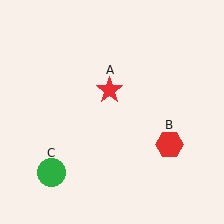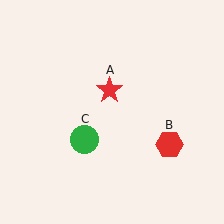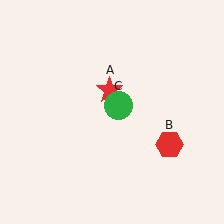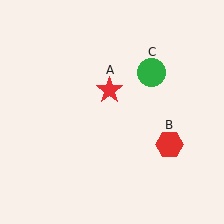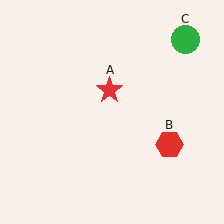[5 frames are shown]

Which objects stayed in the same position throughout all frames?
Red star (object A) and red hexagon (object B) remained stationary.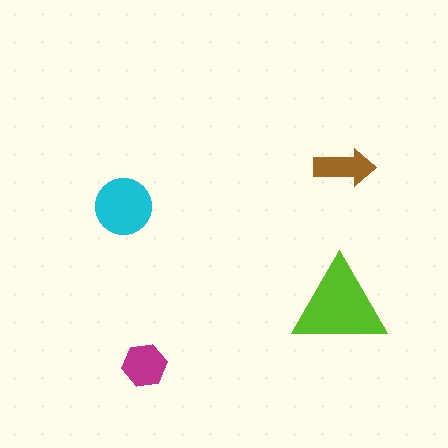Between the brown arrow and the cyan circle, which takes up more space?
The cyan circle.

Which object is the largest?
The lime triangle.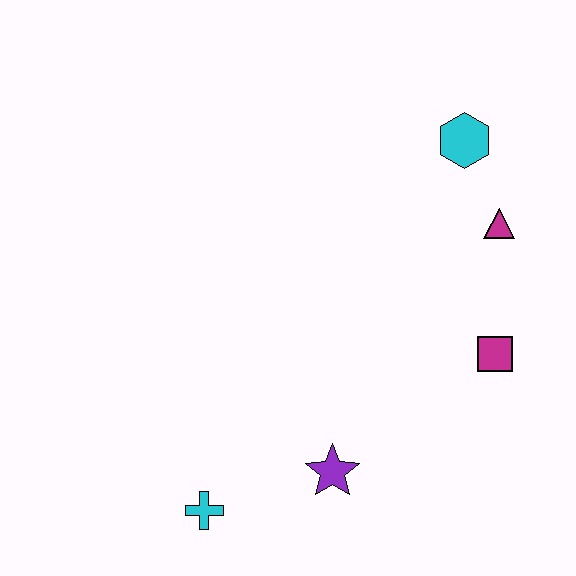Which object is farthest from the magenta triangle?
The cyan cross is farthest from the magenta triangle.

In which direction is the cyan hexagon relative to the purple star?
The cyan hexagon is above the purple star.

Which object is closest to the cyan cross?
The purple star is closest to the cyan cross.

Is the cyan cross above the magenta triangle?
No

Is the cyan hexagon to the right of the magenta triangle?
No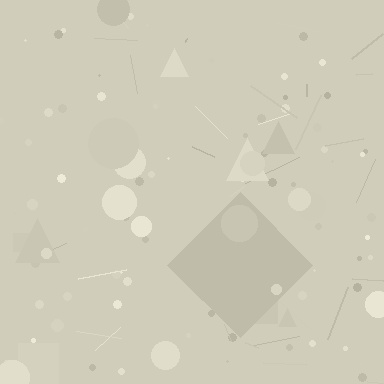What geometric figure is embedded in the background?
A diamond is embedded in the background.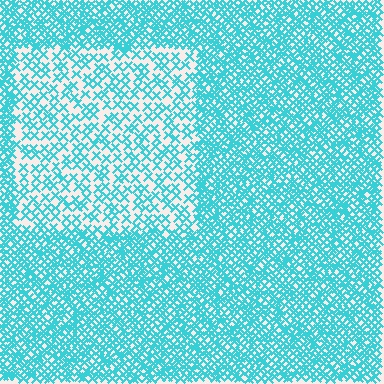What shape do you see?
I see a rectangle.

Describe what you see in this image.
The image contains small cyan elements arranged at two different densities. A rectangle-shaped region is visible where the elements are less densely packed than the surrounding area.